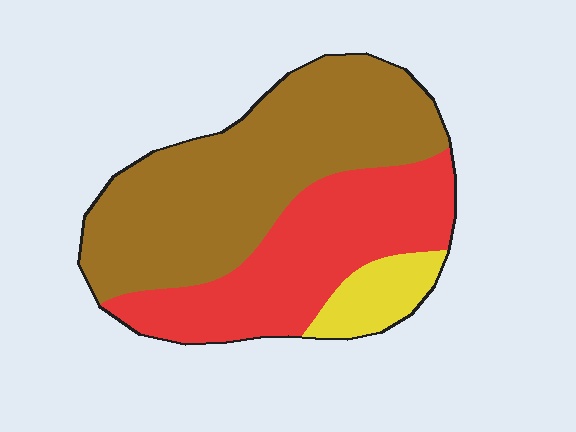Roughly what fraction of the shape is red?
Red covers roughly 35% of the shape.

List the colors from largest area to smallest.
From largest to smallest: brown, red, yellow.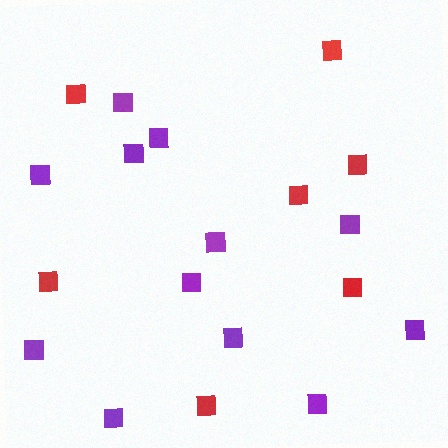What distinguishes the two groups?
There are 2 groups: one group of red squares (7) and one group of purple squares (12).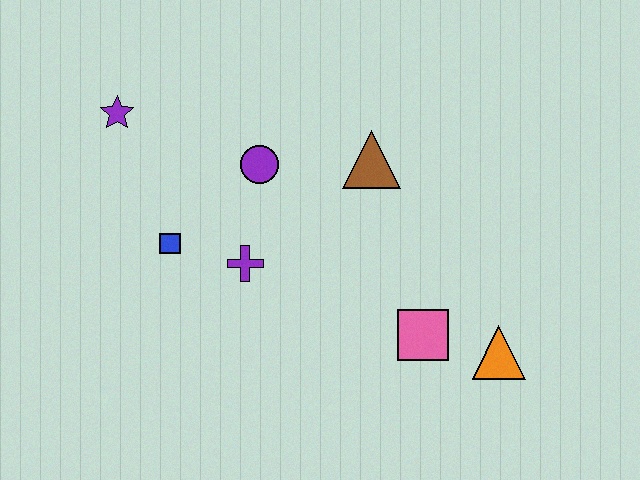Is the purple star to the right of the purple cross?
No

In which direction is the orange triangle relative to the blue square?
The orange triangle is to the right of the blue square.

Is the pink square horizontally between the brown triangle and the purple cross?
No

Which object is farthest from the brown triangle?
The purple star is farthest from the brown triangle.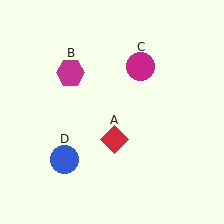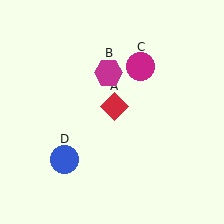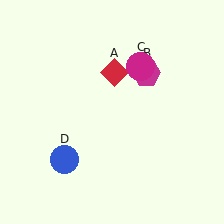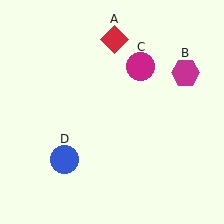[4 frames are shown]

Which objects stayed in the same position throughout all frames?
Magenta circle (object C) and blue circle (object D) remained stationary.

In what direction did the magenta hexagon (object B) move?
The magenta hexagon (object B) moved right.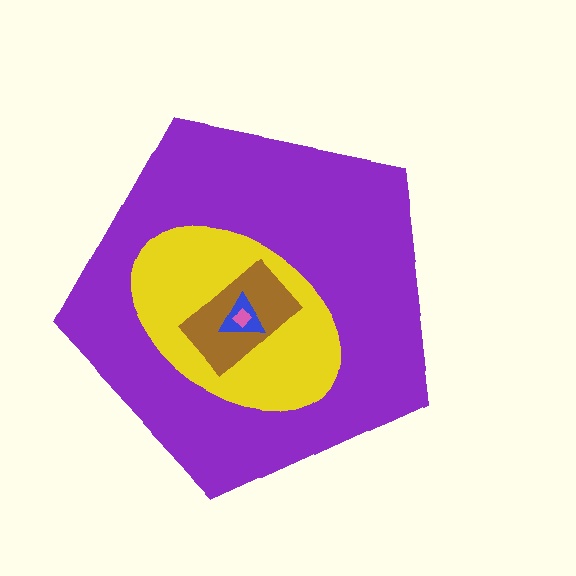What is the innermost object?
The pink diamond.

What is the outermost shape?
The purple pentagon.